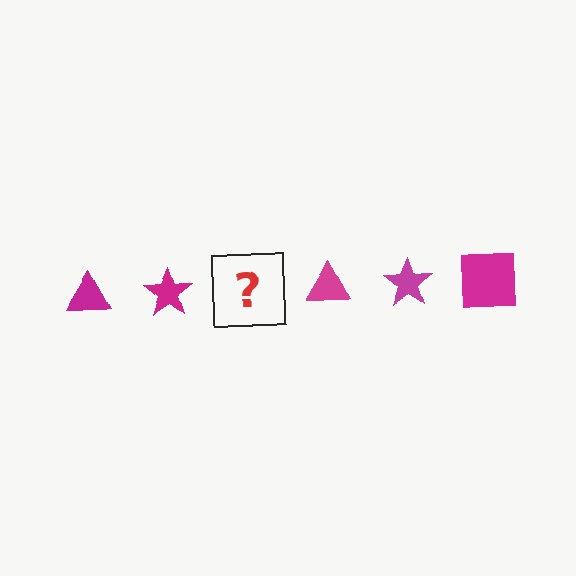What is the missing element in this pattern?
The missing element is a magenta square.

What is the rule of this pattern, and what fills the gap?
The rule is that the pattern cycles through triangle, star, square shapes in magenta. The gap should be filled with a magenta square.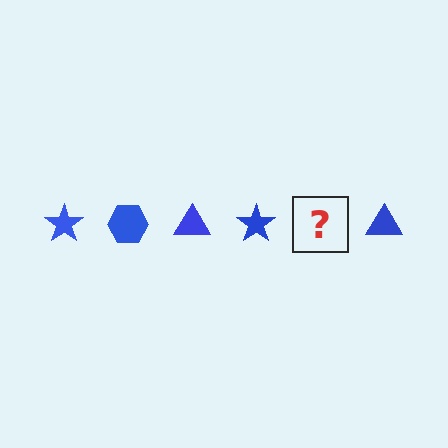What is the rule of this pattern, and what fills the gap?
The rule is that the pattern cycles through star, hexagon, triangle shapes in blue. The gap should be filled with a blue hexagon.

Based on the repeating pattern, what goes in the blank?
The blank should be a blue hexagon.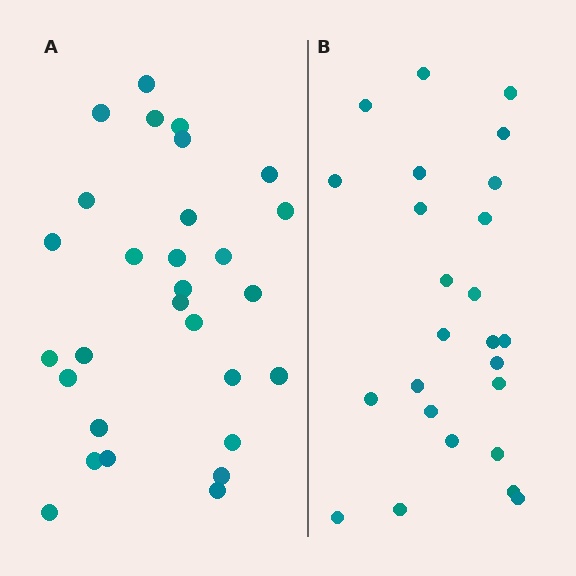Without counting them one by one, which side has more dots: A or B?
Region A (the left region) has more dots.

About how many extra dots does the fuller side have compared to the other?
Region A has about 4 more dots than region B.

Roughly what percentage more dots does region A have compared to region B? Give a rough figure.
About 15% more.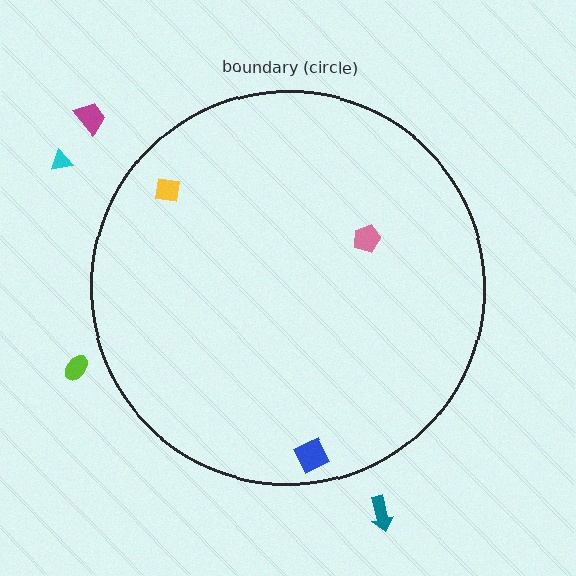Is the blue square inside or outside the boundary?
Inside.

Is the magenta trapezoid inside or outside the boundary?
Outside.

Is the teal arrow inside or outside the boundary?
Outside.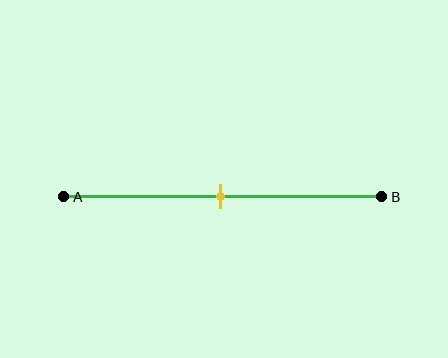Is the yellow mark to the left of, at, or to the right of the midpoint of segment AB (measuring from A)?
The yellow mark is approximately at the midpoint of segment AB.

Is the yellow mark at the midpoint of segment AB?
Yes, the mark is approximately at the midpoint.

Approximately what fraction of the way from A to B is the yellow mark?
The yellow mark is approximately 50% of the way from A to B.